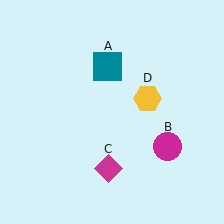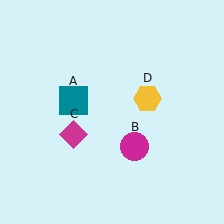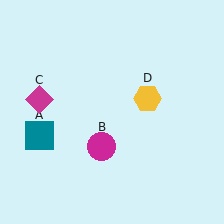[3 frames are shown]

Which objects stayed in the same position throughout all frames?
Yellow hexagon (object D) remained stationary.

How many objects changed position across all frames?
3 objects changed position: teal square (object A), magenta circle (object B), magenta diamond (object C).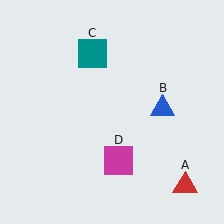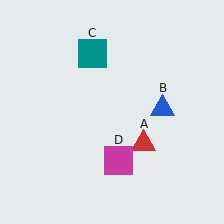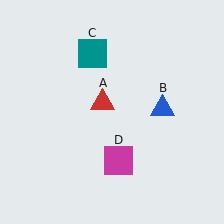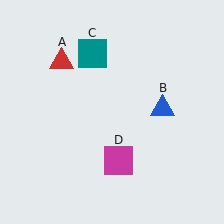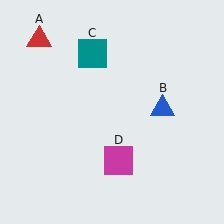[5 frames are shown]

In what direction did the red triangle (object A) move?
The red triangle (object A) moved up and to the left.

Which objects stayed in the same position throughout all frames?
Blue triangle (object B) and teal square (object C) and magenta square (object D) remained stationary.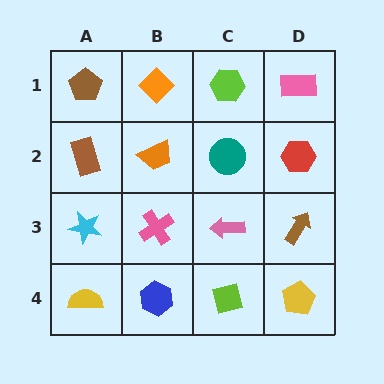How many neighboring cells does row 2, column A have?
3.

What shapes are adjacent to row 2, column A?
A brown pentagon (row 1, column A), a cyan star (row 3, column A), an orange trapezoid (row 2, column B).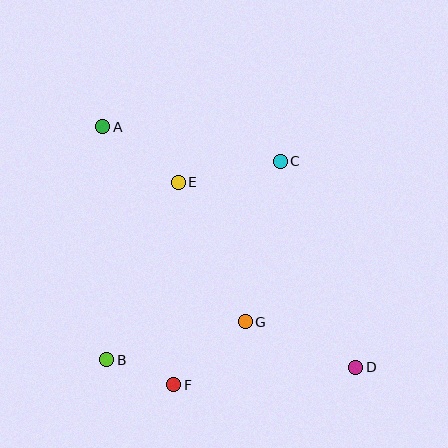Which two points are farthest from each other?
Points A and D are farthest from each other.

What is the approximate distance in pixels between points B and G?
The distance between B and G is approximately 144 pixels.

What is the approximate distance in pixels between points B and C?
The distance between B and C is approximately 264 pixels.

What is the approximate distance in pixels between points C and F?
The distance between C and F is approximately 248 pixels.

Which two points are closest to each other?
Points B and F are closest to each other.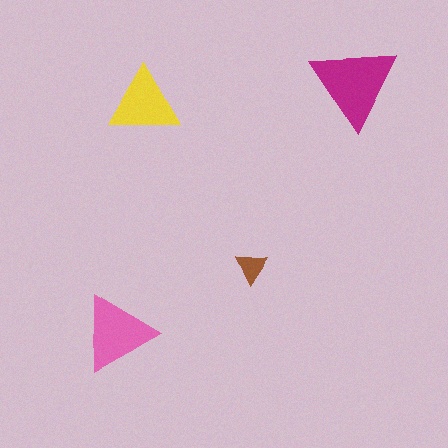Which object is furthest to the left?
The pink triangle is leftmost.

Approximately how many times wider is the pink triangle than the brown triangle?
About 2.5 times wider.